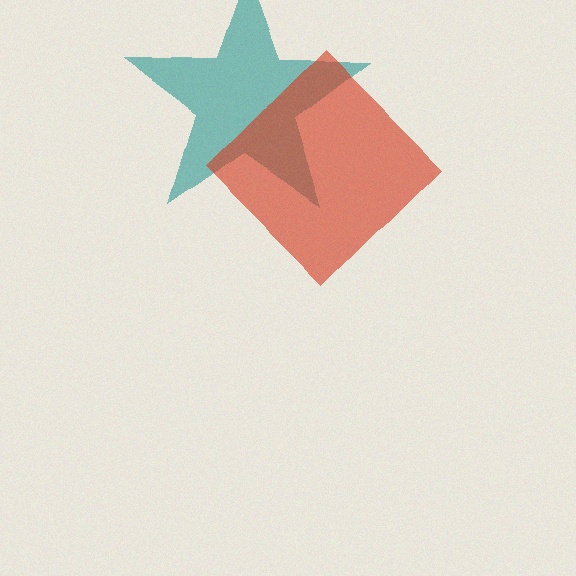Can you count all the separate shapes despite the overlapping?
Yes, there are 2 separate shapes.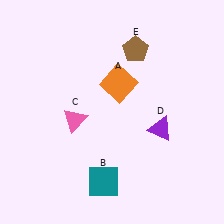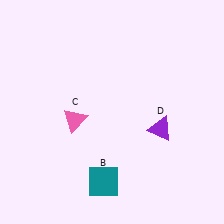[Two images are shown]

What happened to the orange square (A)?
The orange square (A) was removed in Image 2. It was in the top-right area of Image 1.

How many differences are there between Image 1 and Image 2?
There are 2 differences between the two images.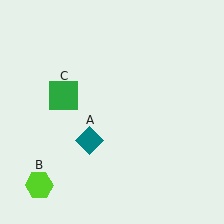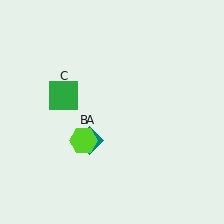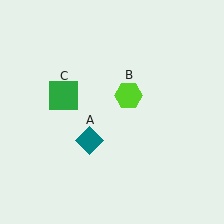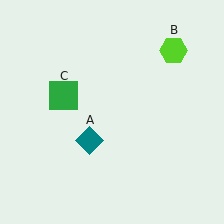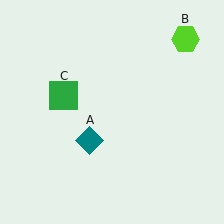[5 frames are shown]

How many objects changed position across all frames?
1 object changed position: lime hexagon (object B).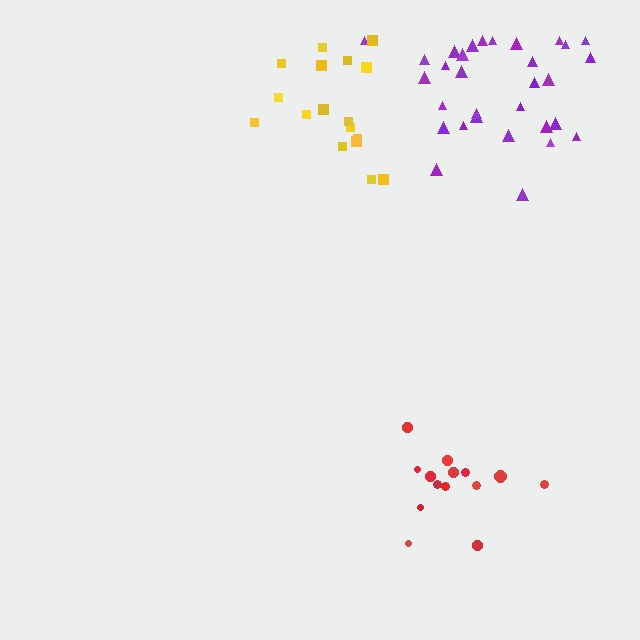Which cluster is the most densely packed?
Purple.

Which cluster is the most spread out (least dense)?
Red.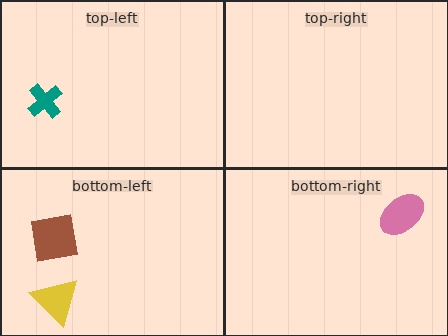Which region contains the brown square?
The bottom-left region.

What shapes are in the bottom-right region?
The pink ellipse.